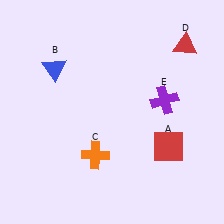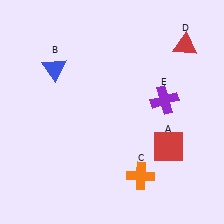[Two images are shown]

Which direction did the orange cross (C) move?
The orange cross (C) moved right.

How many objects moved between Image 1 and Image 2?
1 object moved between the two images.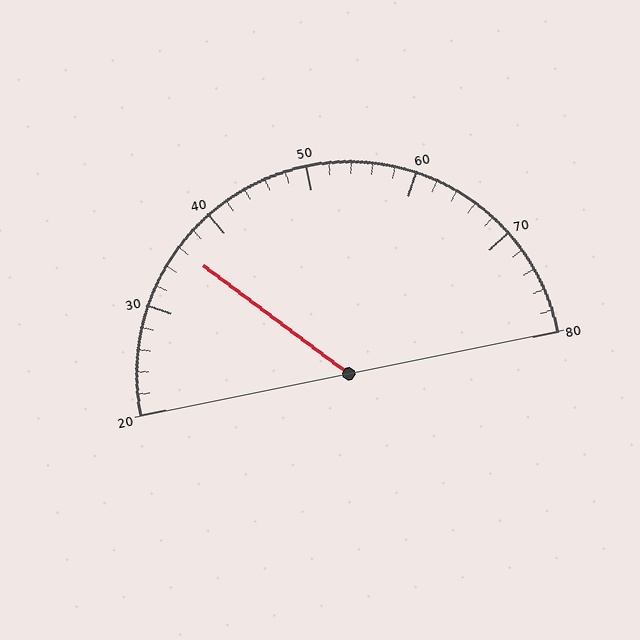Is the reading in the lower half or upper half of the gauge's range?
The reading is in the lower half of the range (20 to 80).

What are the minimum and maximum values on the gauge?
The gauge ranges from 20 to 80.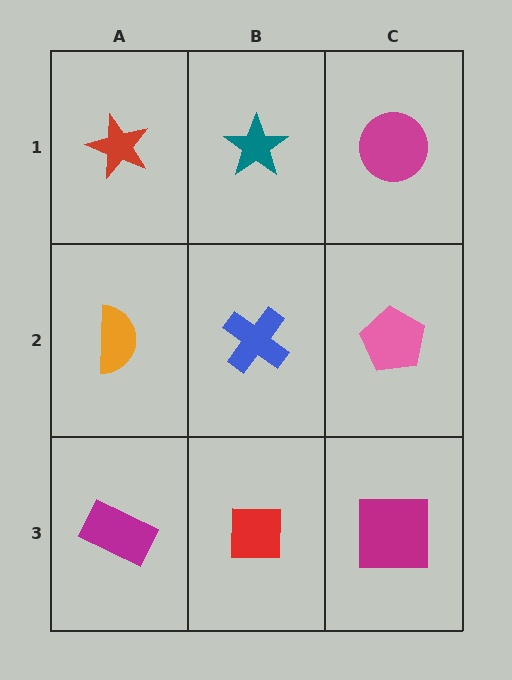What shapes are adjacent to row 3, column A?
An orange semicircle (row 2, column A), a red square (row 3, column B).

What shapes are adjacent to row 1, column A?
An orange semicircle (row 2, column A), a teal star (row 1, column B).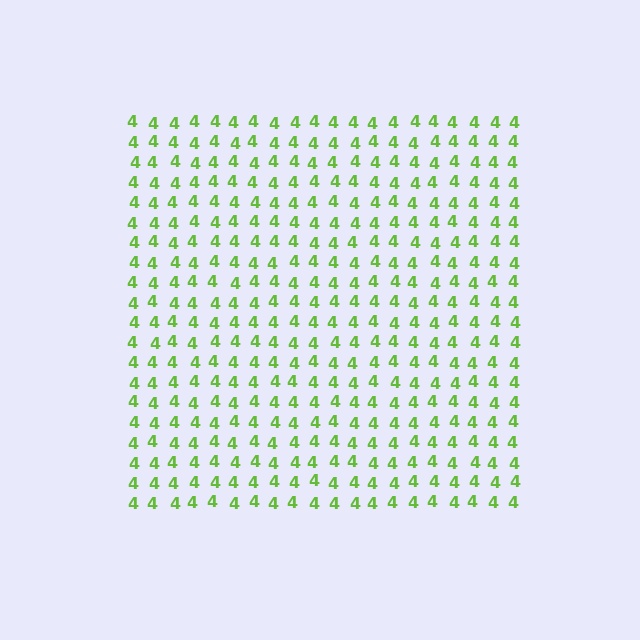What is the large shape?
The large shape is a square.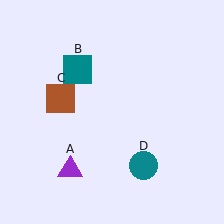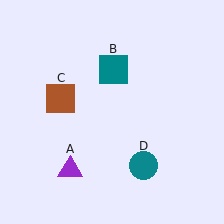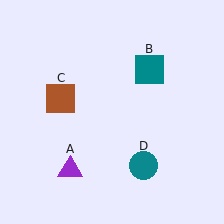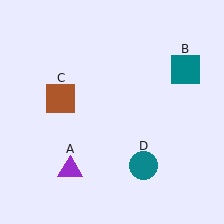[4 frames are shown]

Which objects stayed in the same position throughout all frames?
Purple triangle (object A) and brown square (object C) and teal circle (object D) remained stationary.